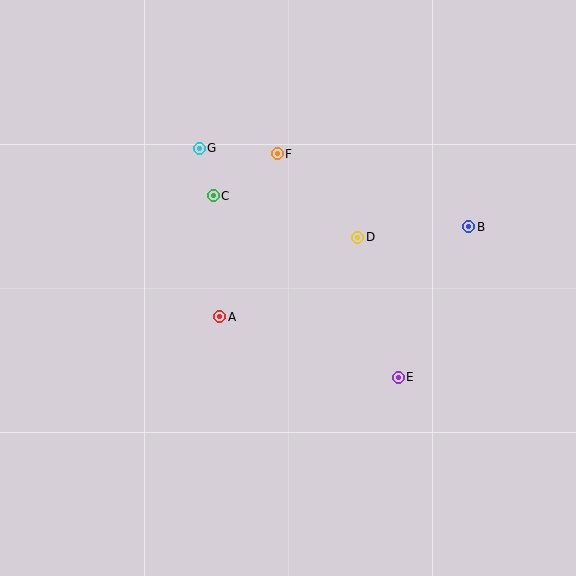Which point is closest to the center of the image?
Point A at (220, 317) is closest to the center.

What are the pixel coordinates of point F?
Point F is at (277, 154).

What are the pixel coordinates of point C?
Point C is at (213, 196).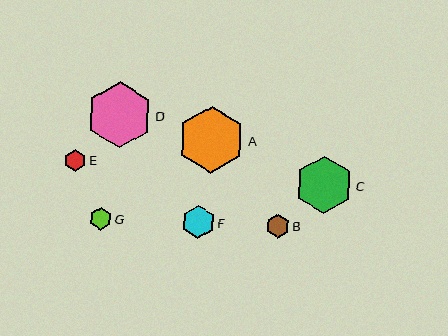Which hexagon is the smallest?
Hexagon E is the smallest with a size of approximately 22 pixels.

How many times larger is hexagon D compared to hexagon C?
Hexagon D is approximately 1.2 times the size of hexagon C.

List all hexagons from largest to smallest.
From largest to smallest: A, D, C, F, B, G, E.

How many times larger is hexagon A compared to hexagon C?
Hexagon A is approximately 1.2 times the size of hexagon C.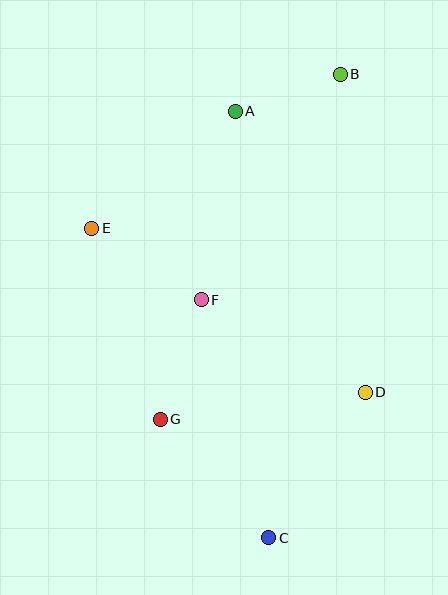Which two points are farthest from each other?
Points B and C are farthest from each other.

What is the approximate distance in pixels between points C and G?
The distance between C and G is approximately 161 pixels.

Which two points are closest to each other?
Points A and B are closest to each other.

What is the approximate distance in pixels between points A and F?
The distance between A and F is approximately 191 pixels.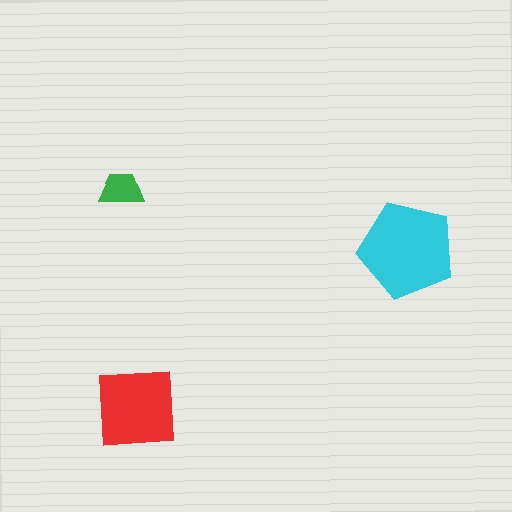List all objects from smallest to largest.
The green trapezoid, the red square, the cyan pentagon.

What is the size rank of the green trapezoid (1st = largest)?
3rd.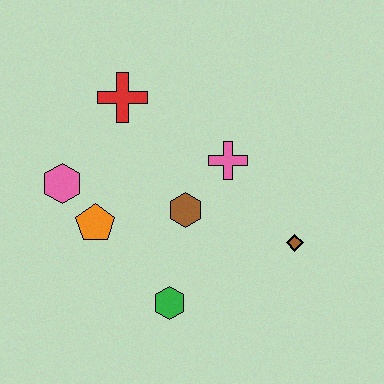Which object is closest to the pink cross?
The brown hexagon is closest to the pink cross.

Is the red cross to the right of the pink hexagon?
Yes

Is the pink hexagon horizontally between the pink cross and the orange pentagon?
No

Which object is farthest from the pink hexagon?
The brown diamond is farthest from the pink hexagon.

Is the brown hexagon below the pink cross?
Yes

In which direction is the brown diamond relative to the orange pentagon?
The brown diamond is to the right of the orange pentagon.